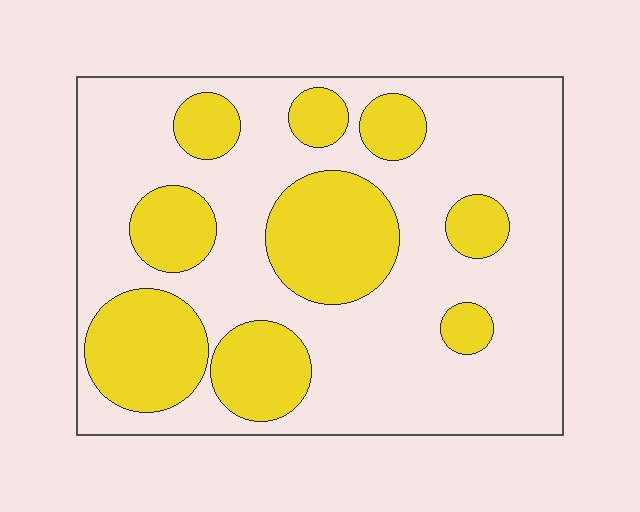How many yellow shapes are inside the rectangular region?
9.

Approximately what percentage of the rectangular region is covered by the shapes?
Approximately 30%.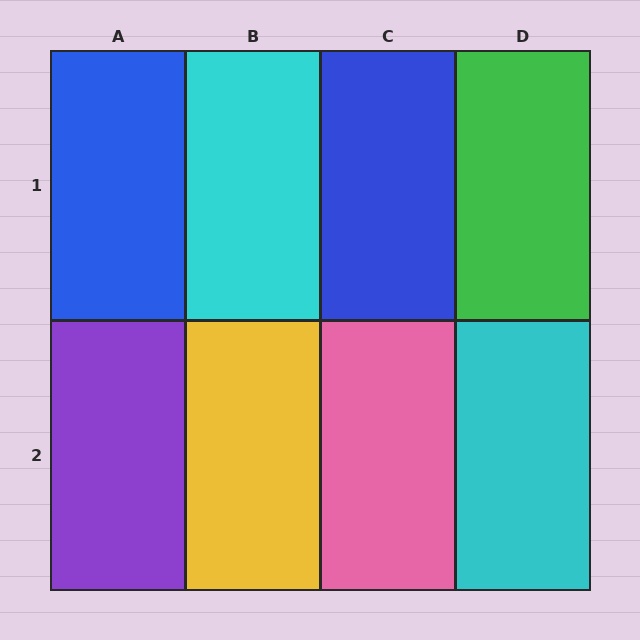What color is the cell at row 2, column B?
Yellow.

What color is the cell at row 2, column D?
Cyan.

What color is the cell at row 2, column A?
Purple.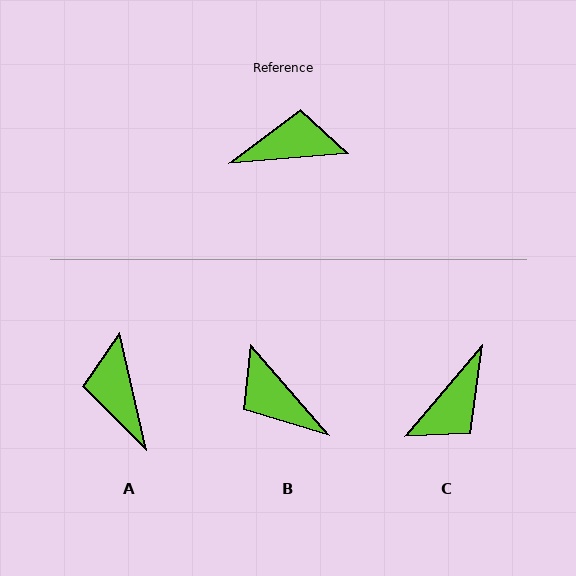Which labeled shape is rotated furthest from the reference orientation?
C, about 135 degrees away.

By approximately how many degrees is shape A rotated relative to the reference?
Approximately 98 degrees counter-clockwise.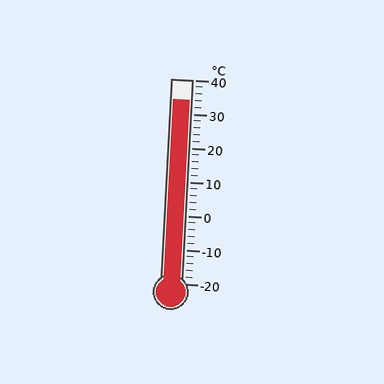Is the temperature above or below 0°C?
The temperature is above 0°C.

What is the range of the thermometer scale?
The thermometer scale ranges from -20°C to 40°C.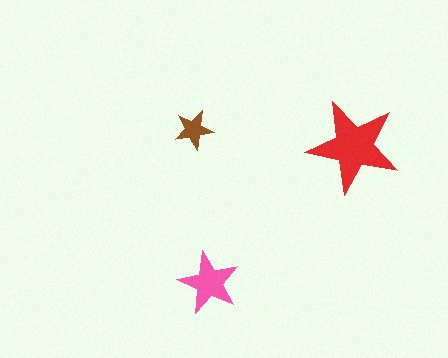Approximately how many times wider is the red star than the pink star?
About 1.5 times wider.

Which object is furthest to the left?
The brown star is leftmost.